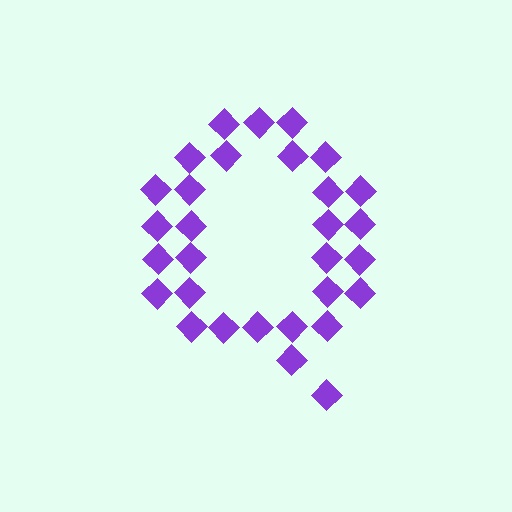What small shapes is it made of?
It is made of small diamonds.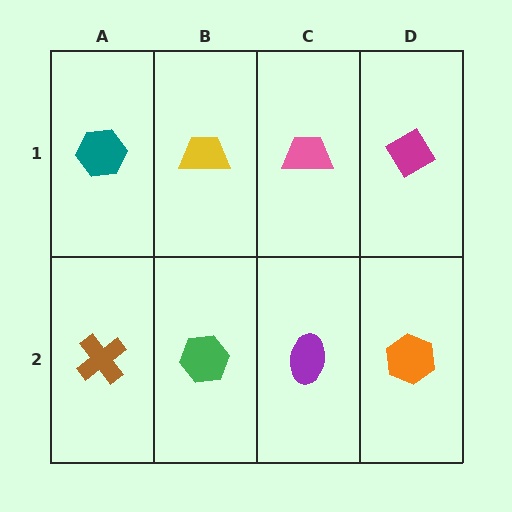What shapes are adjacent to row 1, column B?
A green hexagon (row 2, column B), a teal hexagon (row 1, column A), a pink trapezoid (row 1, column C).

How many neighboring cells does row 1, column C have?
3.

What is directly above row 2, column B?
A yellow trapezoid.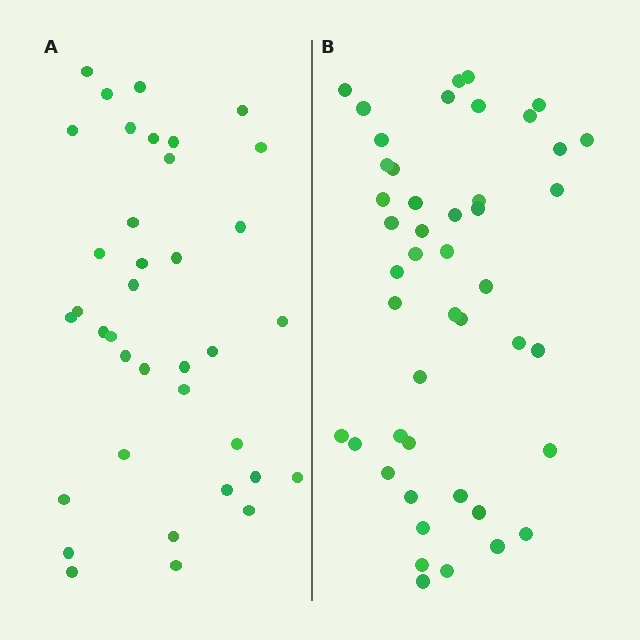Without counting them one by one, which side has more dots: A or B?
Region B (the right region) has more dots.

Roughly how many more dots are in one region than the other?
Region B has roughly 8 or so more dots than region A.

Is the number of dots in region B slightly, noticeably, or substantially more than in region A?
Region B has only slightly more — the two regions are fairly close. The ratio is roughly 1.2 to 1.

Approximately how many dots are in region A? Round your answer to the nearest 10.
About 40 dots. (The exact count is 37, which rounds to 40.)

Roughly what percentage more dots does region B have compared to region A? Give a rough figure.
About 25% more.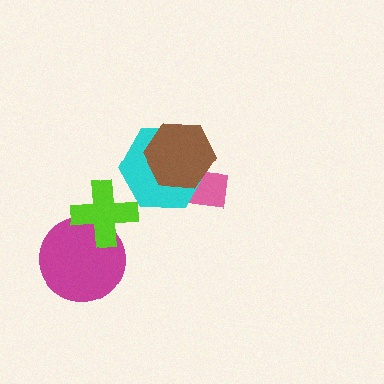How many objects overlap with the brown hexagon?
2 objects overlap with the brown hexagon.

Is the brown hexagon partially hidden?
No, no other shape covers it.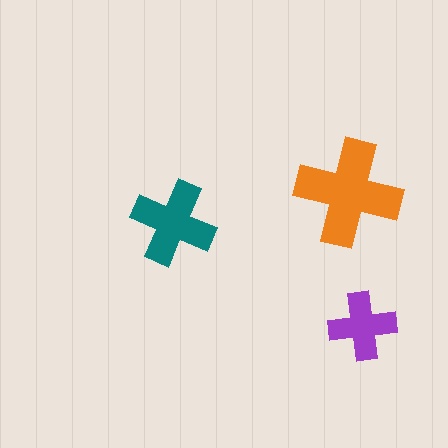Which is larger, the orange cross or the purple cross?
The orange one.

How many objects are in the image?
There are 3 objects in the image.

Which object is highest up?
The orange cross is topmost.